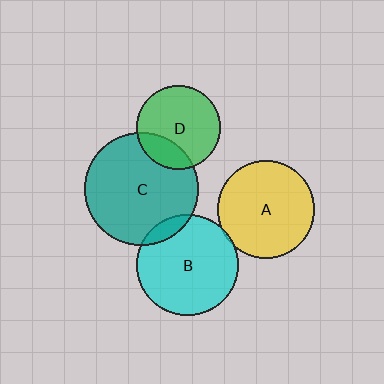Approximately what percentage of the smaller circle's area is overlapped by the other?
Approximately 10%.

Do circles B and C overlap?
Yes.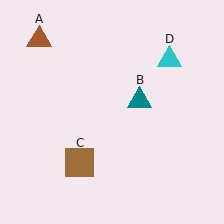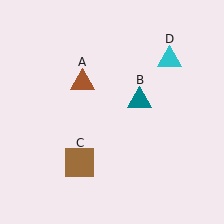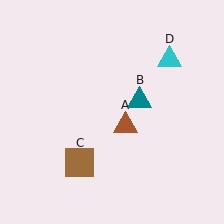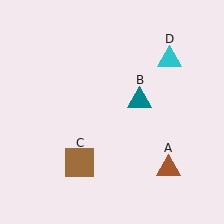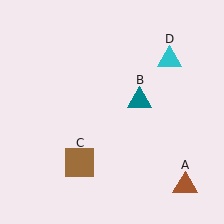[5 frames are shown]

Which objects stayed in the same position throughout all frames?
Teal triangle (object B) and brown square (object C) and cyan triangle (object D) remained stationary.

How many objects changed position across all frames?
1 object changed position: brown triangle (object A).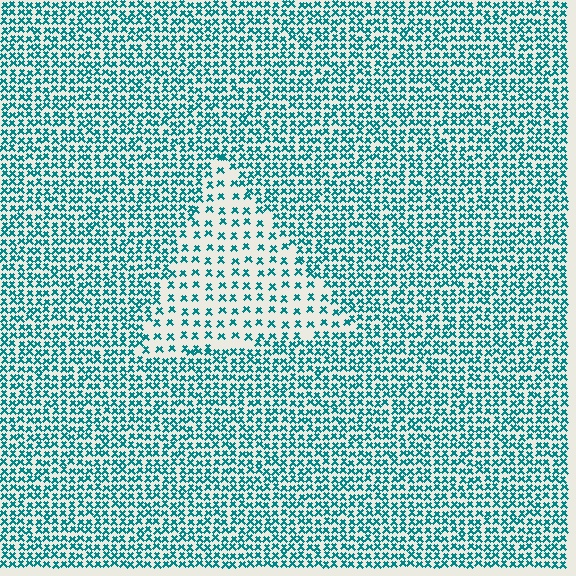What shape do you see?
I see a triangle.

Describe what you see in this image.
The image contains small teal elements arranged at two different densities. A triangle-shaped region is visible where the elements are less densely packed than the surrounding area.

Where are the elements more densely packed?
The elements are more densely packed outside the triangle boundary.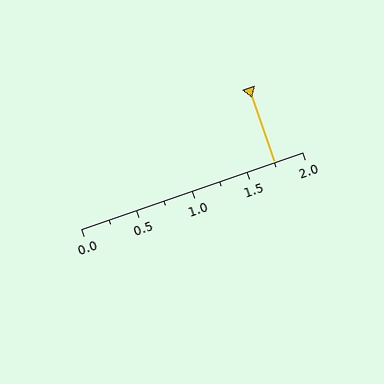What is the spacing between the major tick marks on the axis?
The major ticks are spaced 0.5 apart.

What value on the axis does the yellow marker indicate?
The marker indicates approximately 1.75.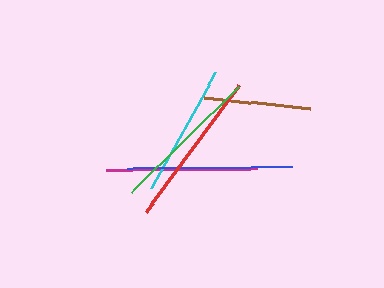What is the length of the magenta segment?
The magenta segment is approximately 152 pixels long.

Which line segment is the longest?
The blue line is the longest at approximately 165 pixels.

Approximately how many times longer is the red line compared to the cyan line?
The red line is approximately 1.2 times the length of the cyan line.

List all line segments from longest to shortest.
From longest to shortest: blue, red, magenta, green, cyan, brown.